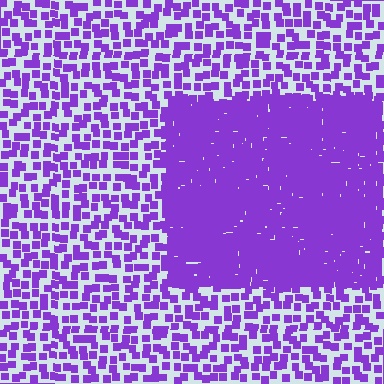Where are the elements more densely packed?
The elements are more densely packed inside the rectangle boundary.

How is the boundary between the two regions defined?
The boundary is defined by a change in element density (approximately 2.8x ratio). All elements are the same color, size, and shape.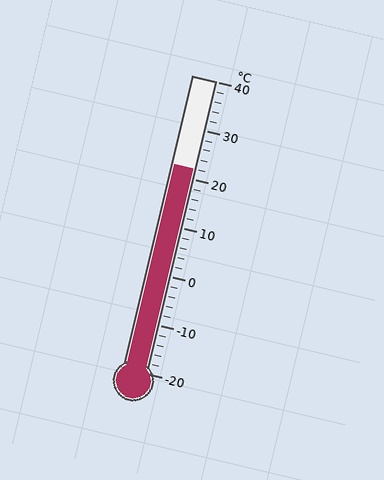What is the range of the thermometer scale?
The thermometer scale ranges from -20°C to 40°C.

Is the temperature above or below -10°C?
The temperature is above -10°C.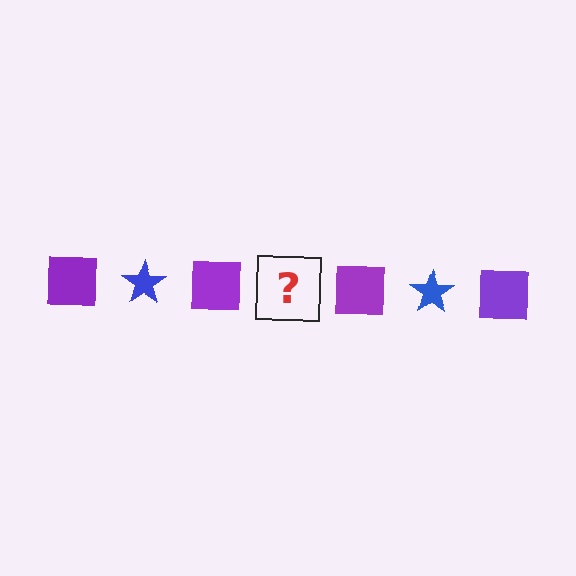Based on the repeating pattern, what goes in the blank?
The blank should be a blue star.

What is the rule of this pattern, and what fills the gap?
The rule is that the pattern alternates between purple square and blue star. The gap should be filled with a blue star.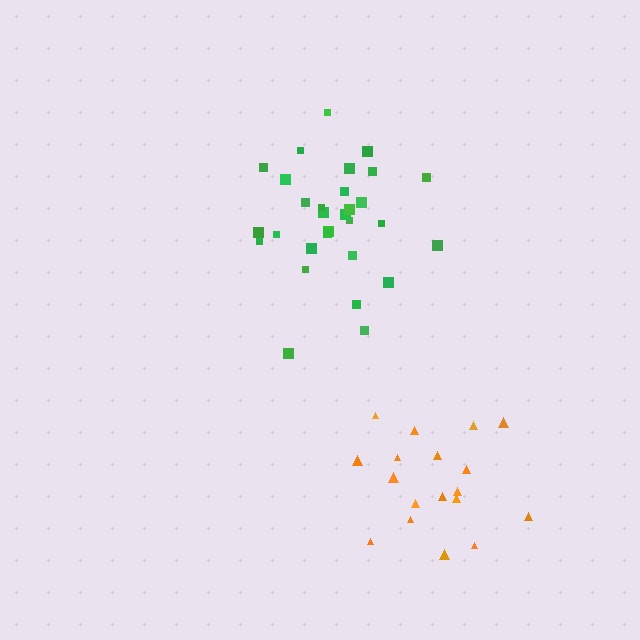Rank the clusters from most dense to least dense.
green, orange.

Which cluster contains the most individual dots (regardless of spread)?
Green (30).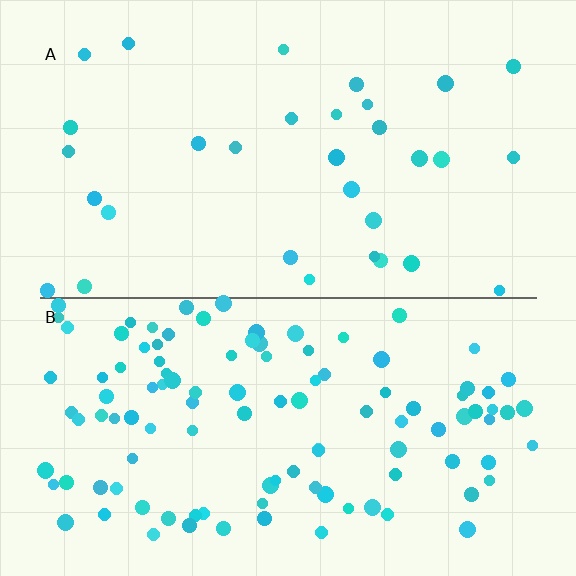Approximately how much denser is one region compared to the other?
Approximately 3.5× — region B over region A.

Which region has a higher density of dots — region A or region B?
B (the bottom).